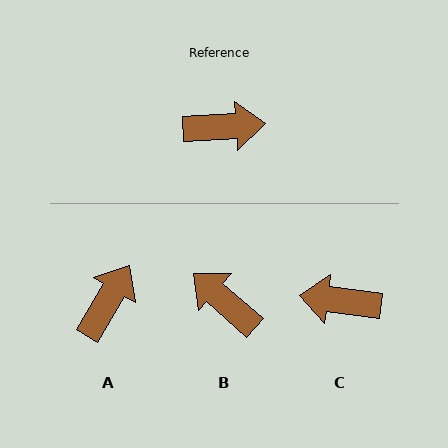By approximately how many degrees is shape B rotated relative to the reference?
Approximately 135 degrees counter-clockwise.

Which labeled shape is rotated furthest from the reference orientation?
C, about 169 degrees away.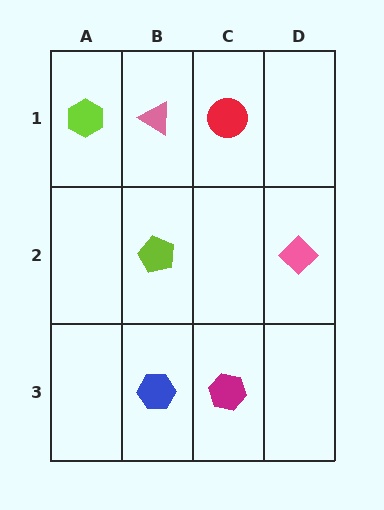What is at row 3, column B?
A blue hexagon.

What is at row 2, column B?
A lime pentagon.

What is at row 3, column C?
A magenta hexagon.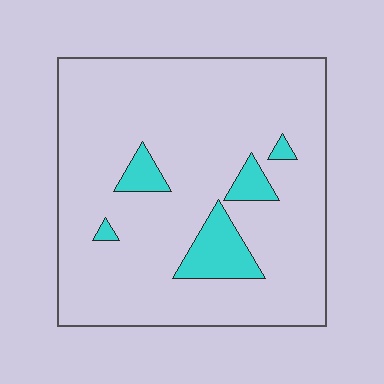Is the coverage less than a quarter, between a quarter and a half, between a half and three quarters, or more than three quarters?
Less than a quarter.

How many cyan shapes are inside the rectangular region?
5.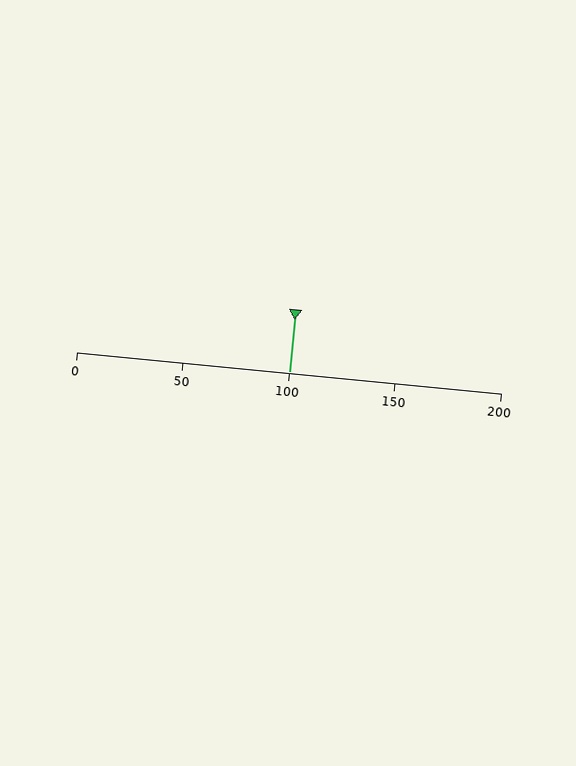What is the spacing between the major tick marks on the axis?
The major ticks are spaced 50 apart.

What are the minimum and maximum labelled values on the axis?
The axis runs from 0 to 200.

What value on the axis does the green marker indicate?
The marker indicates approximately 100.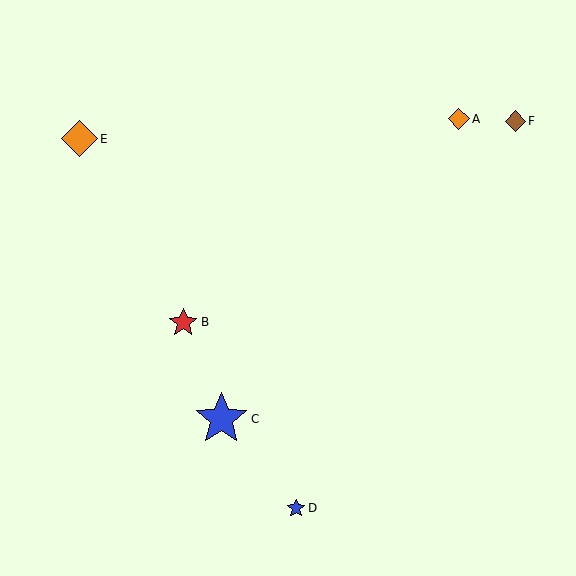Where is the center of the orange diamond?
The center of the orange diamond is at (459, 119).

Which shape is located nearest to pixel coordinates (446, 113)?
The orange diamond (labeled A) at (459, 119) is nearest to that location.